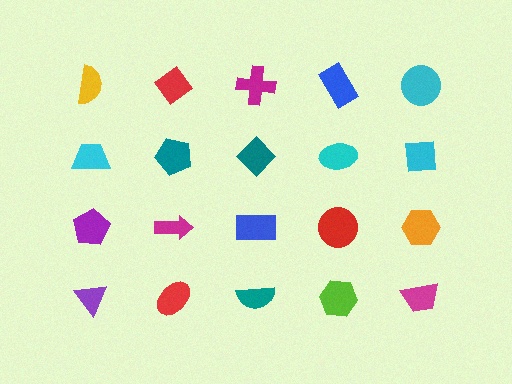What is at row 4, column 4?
A lime hexagon.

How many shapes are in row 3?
5 shapes.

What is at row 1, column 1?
A yellow semicircle.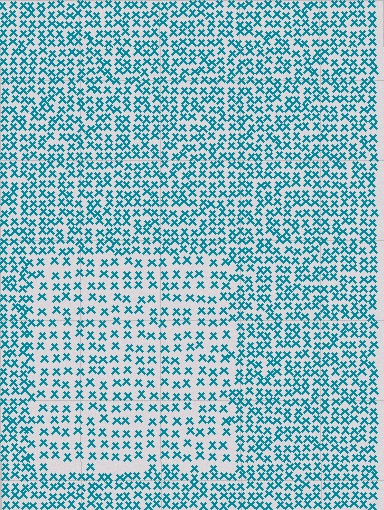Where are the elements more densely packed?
The elements are more densely packed outside the rectangle boundary.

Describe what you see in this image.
The image contains small teal elements arranged at two different densities. A rectangle-shaped region is visible where the elements are less densely packed than the surrounding area.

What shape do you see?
I see a rectangle.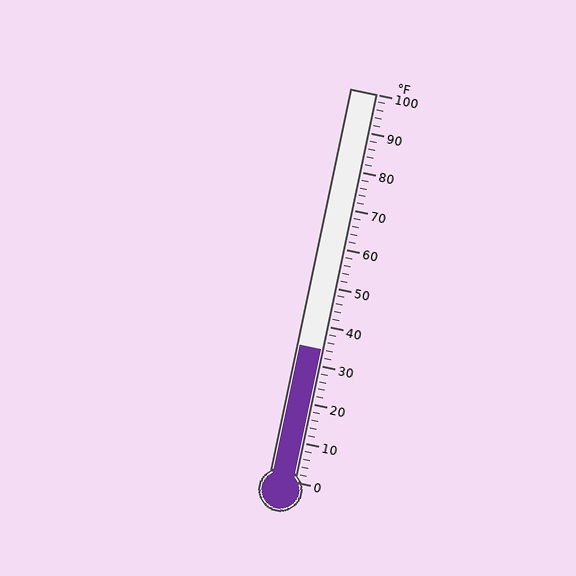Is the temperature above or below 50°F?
The temperature is below 50°F.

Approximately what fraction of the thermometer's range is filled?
The thermometer is filled to approximately 35% of its range.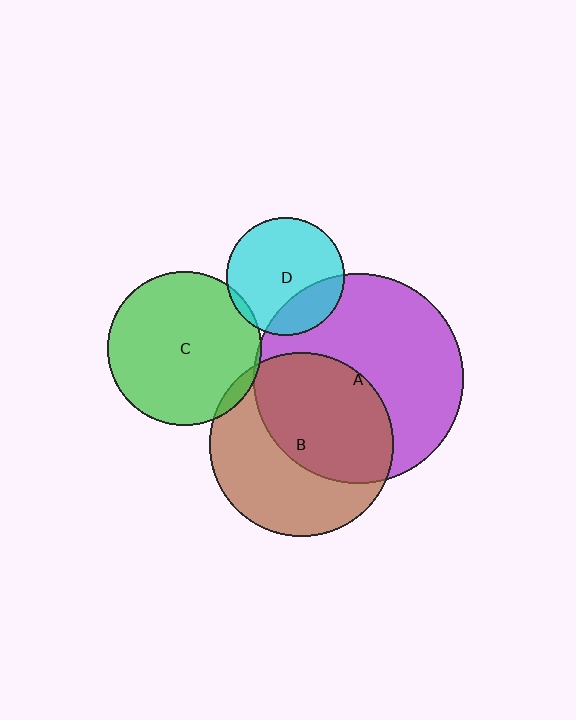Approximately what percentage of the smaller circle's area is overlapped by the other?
Approximately 5%.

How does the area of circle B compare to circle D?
Approximately 2.4 times.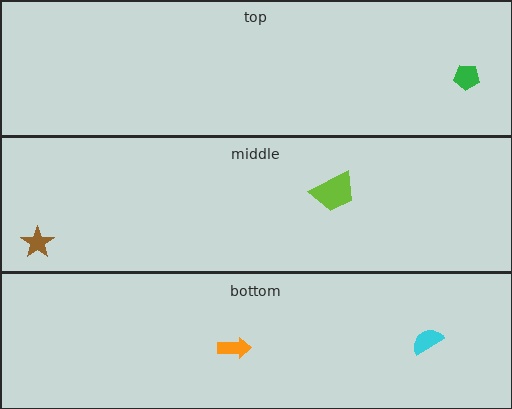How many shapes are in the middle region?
2.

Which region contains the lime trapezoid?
The middle region.